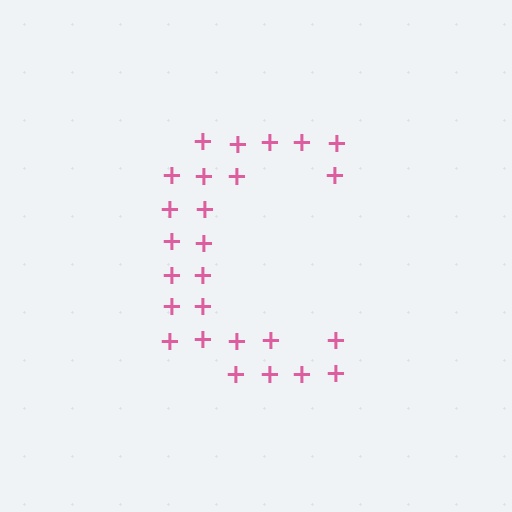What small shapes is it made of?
It is made of small plus signs.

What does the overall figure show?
The overall figure shows the letter C.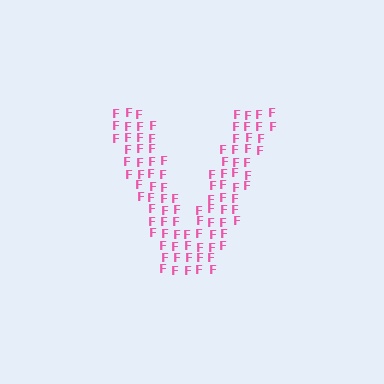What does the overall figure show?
The overall figure shows the letter V.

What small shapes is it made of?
It is made of small letter F's.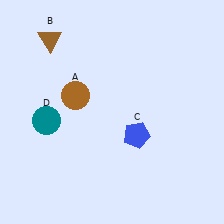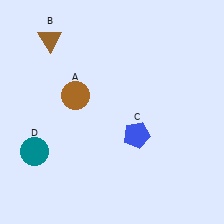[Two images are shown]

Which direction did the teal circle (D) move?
The teal circle (D) moved down.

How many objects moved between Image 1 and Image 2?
1 object moved between the two images.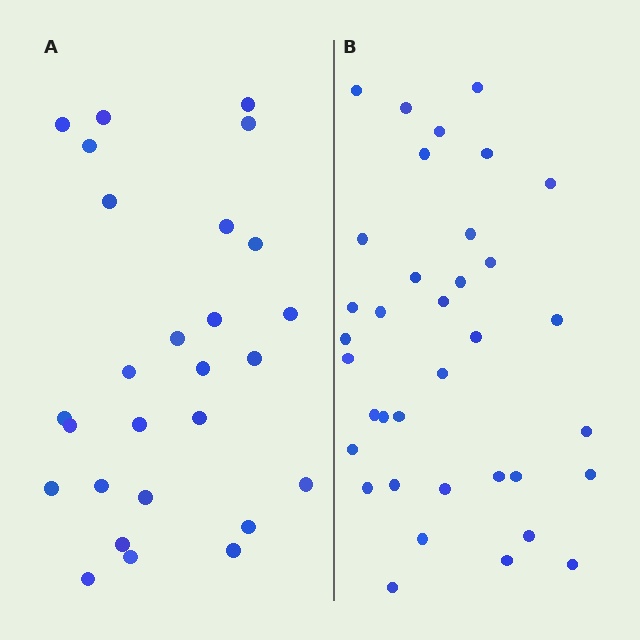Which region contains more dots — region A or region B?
Region B (the right region) has more dots.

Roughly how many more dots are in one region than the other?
Region B has roughly 8 or so more dots than region A.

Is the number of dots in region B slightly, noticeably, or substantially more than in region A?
Region B has noticeably more, but not dramatically so. The ratio is roughly 1.3 to 1.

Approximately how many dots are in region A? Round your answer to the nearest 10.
About 30 dots. (The exact count is 27, which rounds to 30.)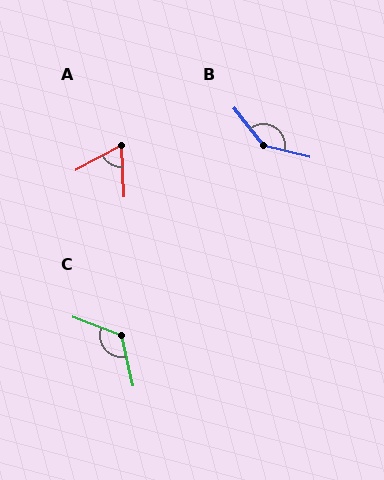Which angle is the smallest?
A, at approximately 63 degrees.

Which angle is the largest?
B, at approximately 142 degrees.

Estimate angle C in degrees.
Approximately 124 degrees.